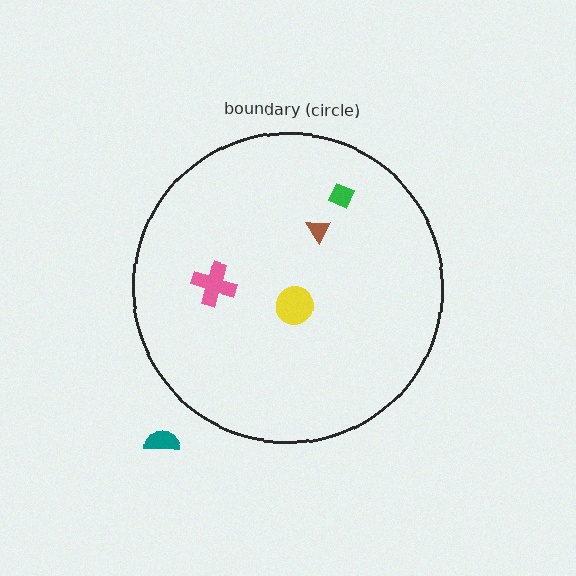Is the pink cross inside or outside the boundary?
Inside.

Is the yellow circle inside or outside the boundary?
Inside.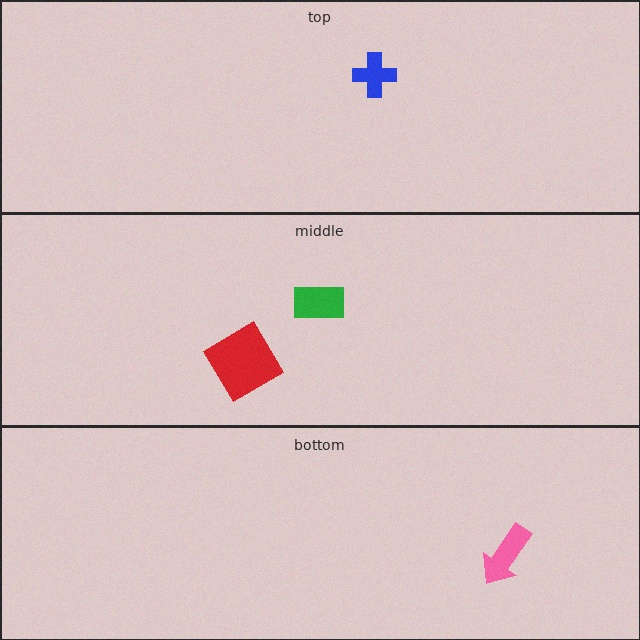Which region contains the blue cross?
The top region.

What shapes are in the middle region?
The red diamond, the green rectangle.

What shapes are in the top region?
The blue cross.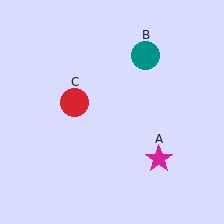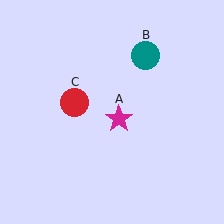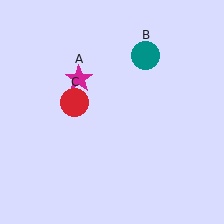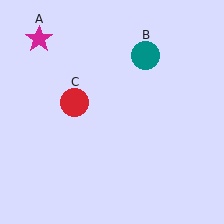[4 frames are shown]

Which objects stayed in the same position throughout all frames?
Teal circle (object B) and red circle (object C) remained stationary.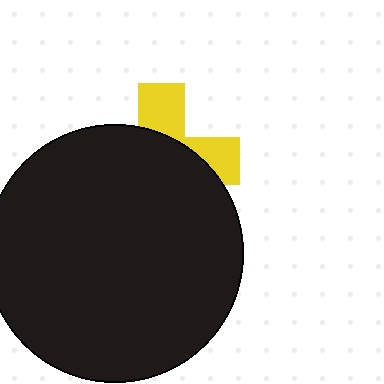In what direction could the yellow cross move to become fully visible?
The yellow cross could move up. That would shift it out from behind the black circle entirely.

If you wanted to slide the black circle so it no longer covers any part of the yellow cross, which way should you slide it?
Slide it down — that is the most direct way to separate the two shapes.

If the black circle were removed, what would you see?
You would see the complete yellow cross.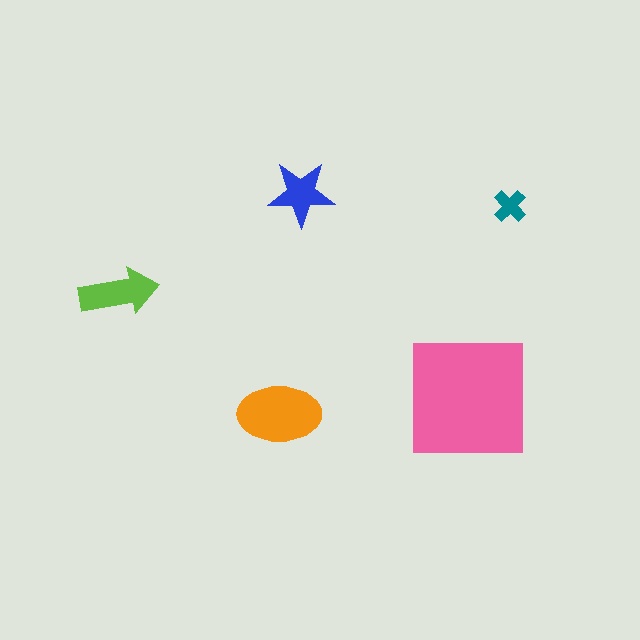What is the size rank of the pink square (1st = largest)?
1st.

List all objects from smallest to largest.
The teal cross, the blue star, the lime arrow, the orange ellipse, the pink square.